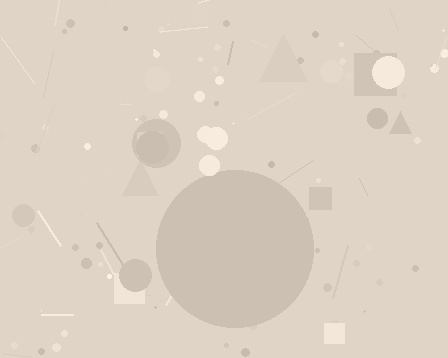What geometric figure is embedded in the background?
A circle is embedded in the background.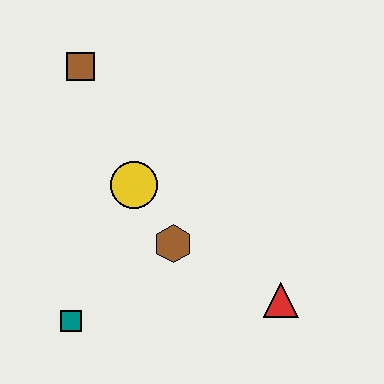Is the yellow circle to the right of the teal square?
Yes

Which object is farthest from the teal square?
The brown square is farthest from the teal square.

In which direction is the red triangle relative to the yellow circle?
The red triangle is to the right of the yellow circle.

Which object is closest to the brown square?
The yellow circle is closest to the brown square.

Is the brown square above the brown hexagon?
Yes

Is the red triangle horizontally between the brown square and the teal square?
No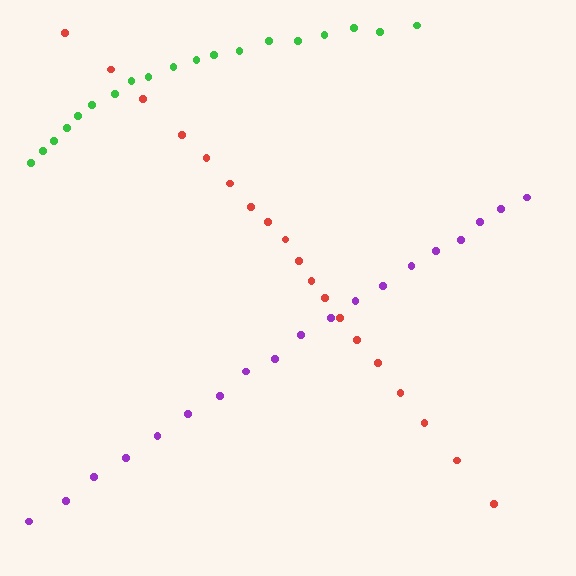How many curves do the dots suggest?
There are 3 distinct paths.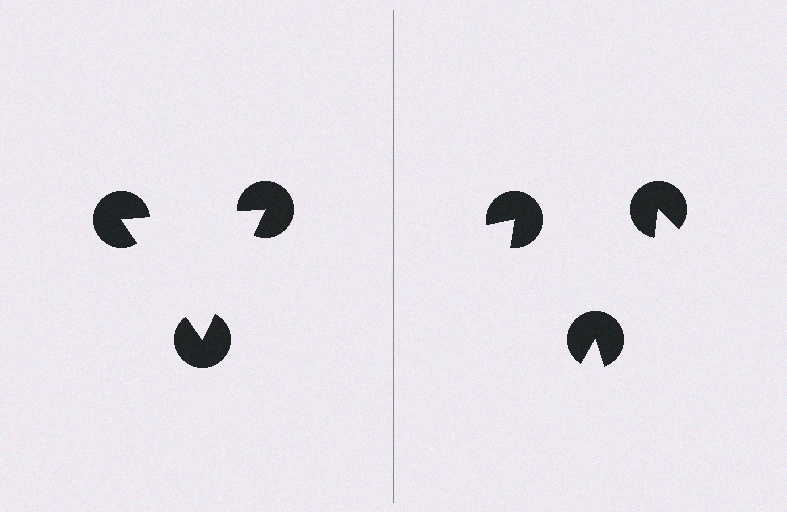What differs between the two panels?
The pac-man discs are positioned identically on both sides; only the wedge orientations differ. On the left they align to a triangle; on the right they are misaligned.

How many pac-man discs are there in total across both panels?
6 — 3 on each side.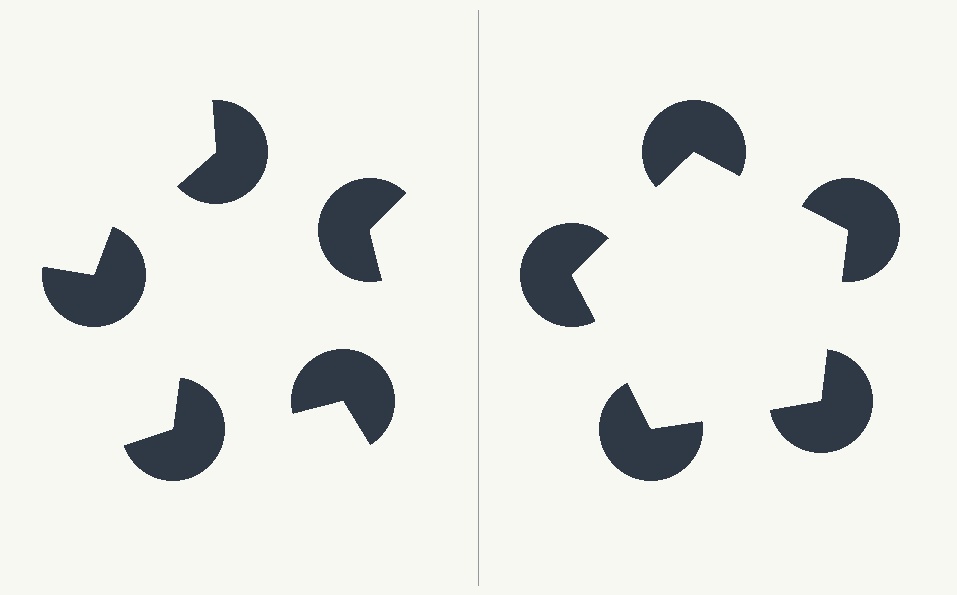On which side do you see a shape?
An illusory pentagon appears on the right side. On the left side the wedge cuts are rotated, so no coherent shape forms.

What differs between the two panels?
The pac-man discs are positioned identically on both sides; only the wedge orientations differ. On the right they align to a pentagon; on the left they are misaligned.